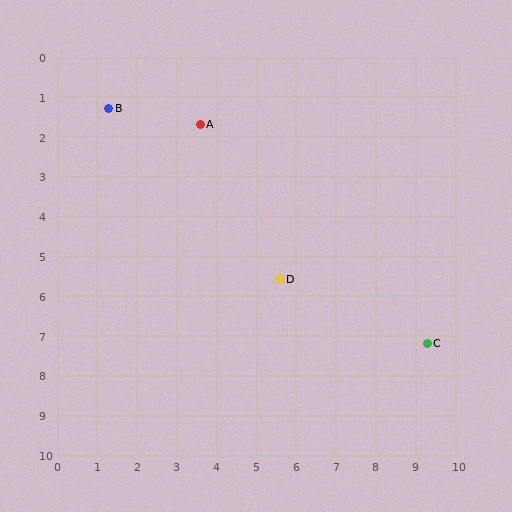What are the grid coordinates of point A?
Point A is at approximately (3.6, 1.7).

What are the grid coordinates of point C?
Point C is at approximately (9.3, 7.2).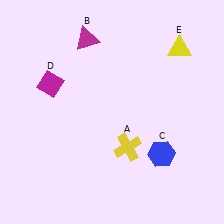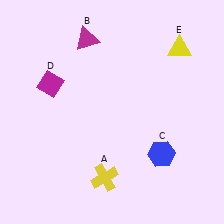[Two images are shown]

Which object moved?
The yellow cross (A) moved down.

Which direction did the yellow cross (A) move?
The yellow cross (A) moved down.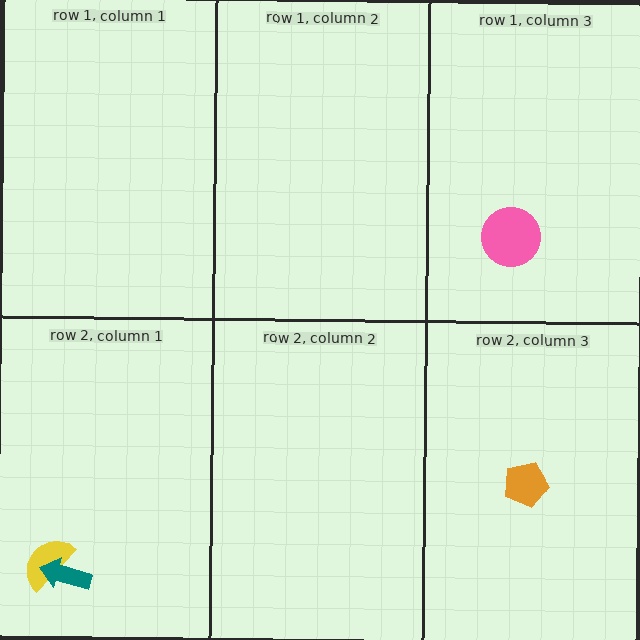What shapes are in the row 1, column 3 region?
The pink circle.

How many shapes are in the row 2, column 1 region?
2.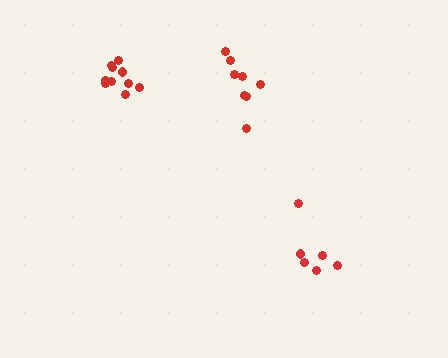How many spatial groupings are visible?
There are 3 spatial groupings.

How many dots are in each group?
Group 1: 6 dots, Group 2: 10 dots, Group 3: 8 dots (24 total).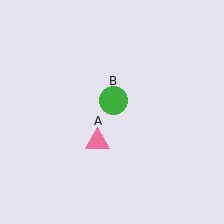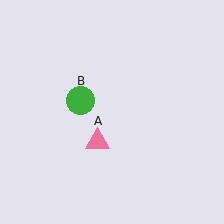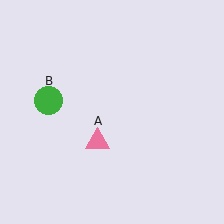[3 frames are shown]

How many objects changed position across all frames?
1 object changed position: green circle (object B).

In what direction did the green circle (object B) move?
The green circle (object B) moved left.